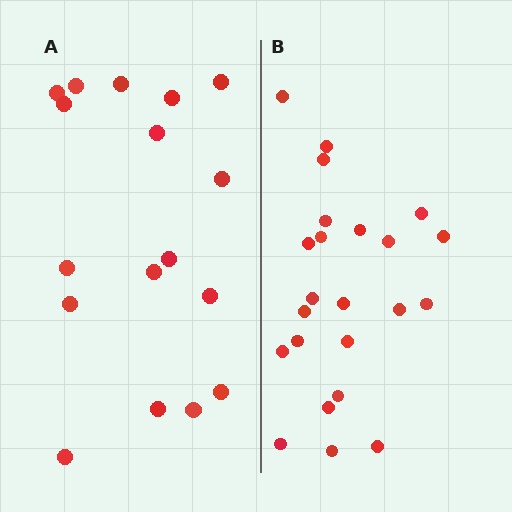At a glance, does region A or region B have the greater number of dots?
Region B (the right region) has more dots.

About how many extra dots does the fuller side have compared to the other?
Region B has about 6 more dots than region A.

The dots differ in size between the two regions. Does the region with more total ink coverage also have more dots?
No. Region A has more total ink coverage because its dots are larger, but region B actually contains more individual dots. Total area can be misleading — the number of items is what matters here.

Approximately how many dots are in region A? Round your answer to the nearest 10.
About 20 dots. (The exact count is 17, which rounds to 20.)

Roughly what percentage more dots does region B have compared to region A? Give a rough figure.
About 35% more.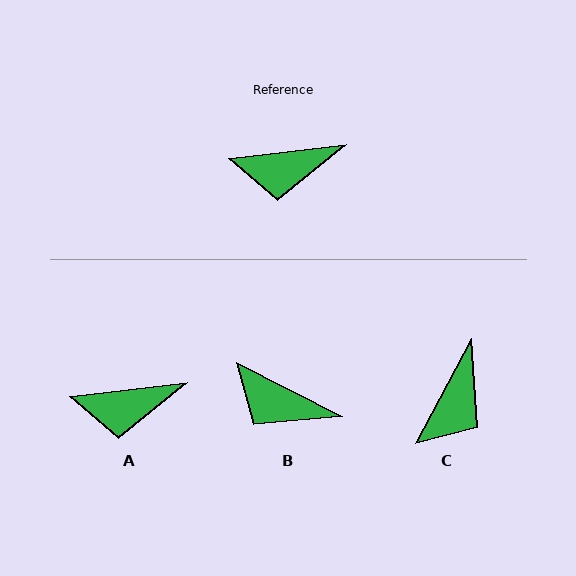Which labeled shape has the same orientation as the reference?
A.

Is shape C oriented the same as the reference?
No, it is off by about 55 degrees.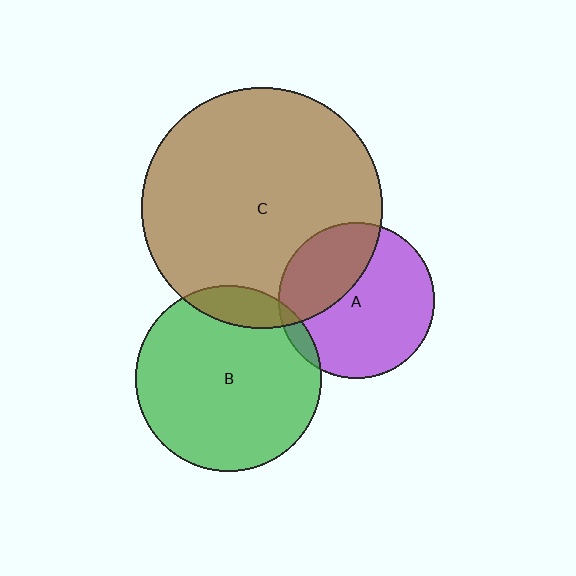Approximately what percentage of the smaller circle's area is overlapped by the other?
Approximately 10%.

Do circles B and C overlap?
Yes.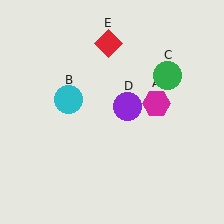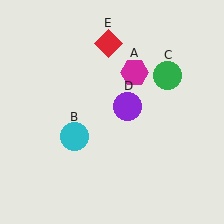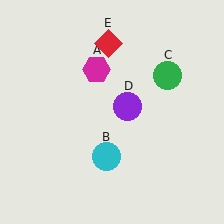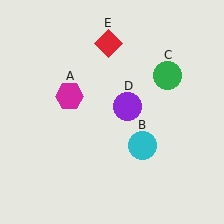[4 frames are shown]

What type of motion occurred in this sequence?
The magenta hexagon (object A), cyan circle (object B) rotated counterclockwise around the center of the scene.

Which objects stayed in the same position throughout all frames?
Green circle (object C) and purple circle (object D) and red diamond (object E) remained stationary.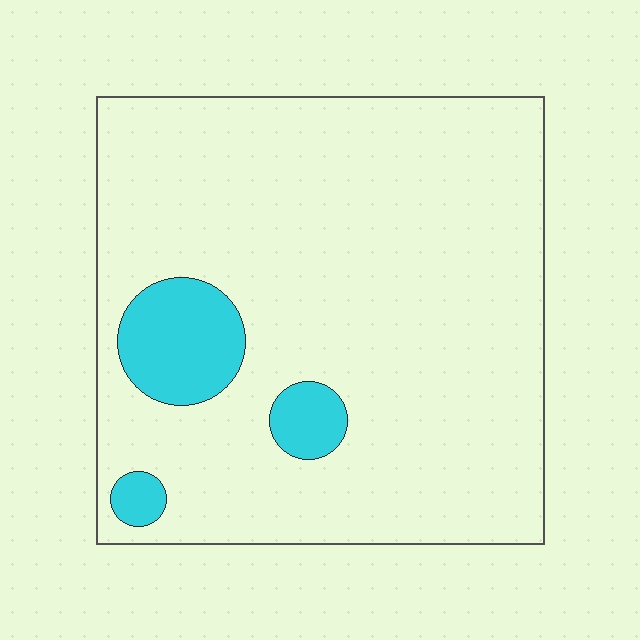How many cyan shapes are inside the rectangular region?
3.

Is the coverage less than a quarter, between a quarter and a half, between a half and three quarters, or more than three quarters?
Less than a quarter.